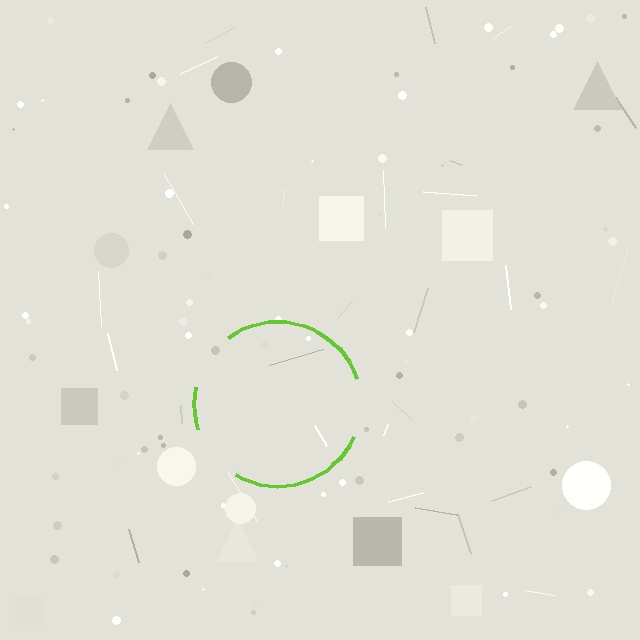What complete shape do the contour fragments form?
The contour fragments form a circle.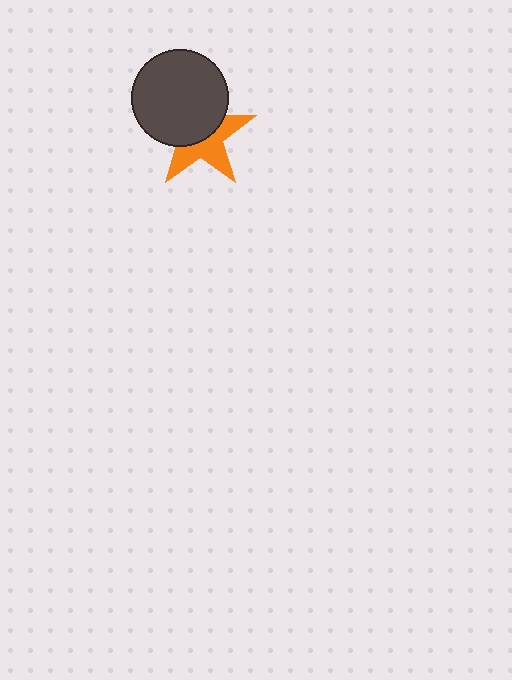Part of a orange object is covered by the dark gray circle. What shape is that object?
It is a star.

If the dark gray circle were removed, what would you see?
You would see the complete orange star.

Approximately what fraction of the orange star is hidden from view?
Roughly 52% of the orange star is hidden behind the dark gray circle.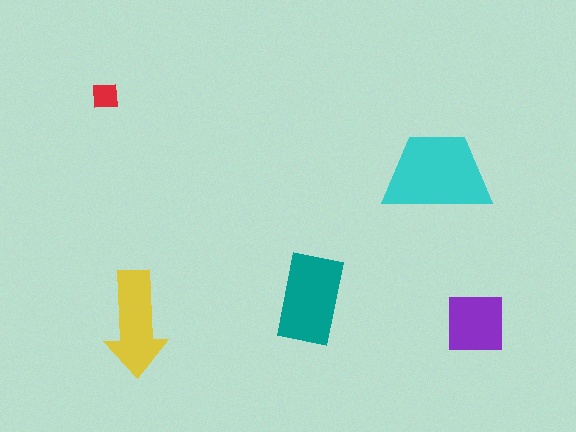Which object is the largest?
The cyan trapezoid.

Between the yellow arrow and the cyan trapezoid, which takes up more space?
The cyan trapezoid.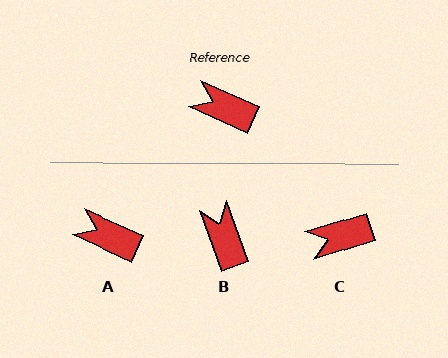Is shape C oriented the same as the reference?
No, it is off by about 42 degrees.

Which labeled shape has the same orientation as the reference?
A.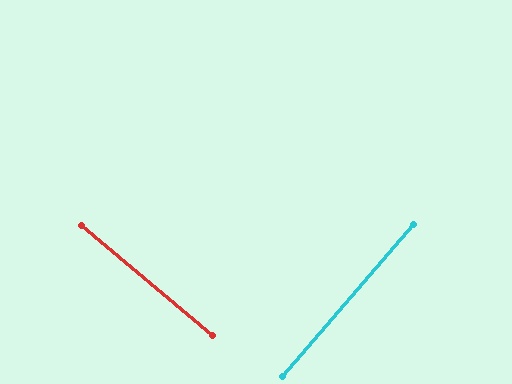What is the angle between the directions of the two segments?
Approximately 89 degrees.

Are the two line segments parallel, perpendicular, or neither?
Perpendicular — they meet at approximately 89°.